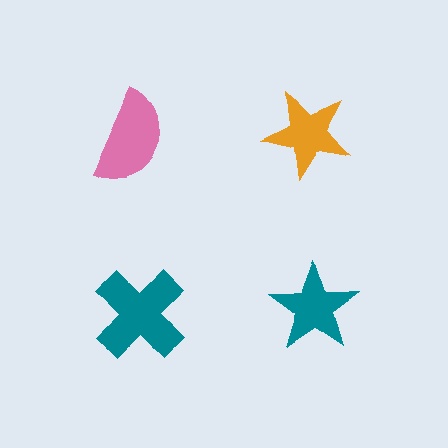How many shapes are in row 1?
2 shapes.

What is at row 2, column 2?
A teal star.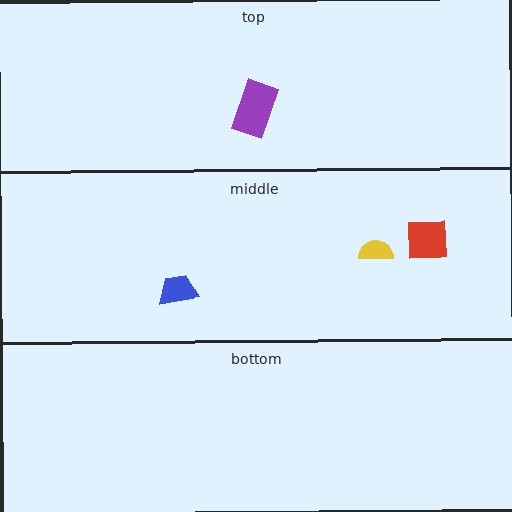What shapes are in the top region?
The purple rectangle.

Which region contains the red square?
The middle region.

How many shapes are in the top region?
1.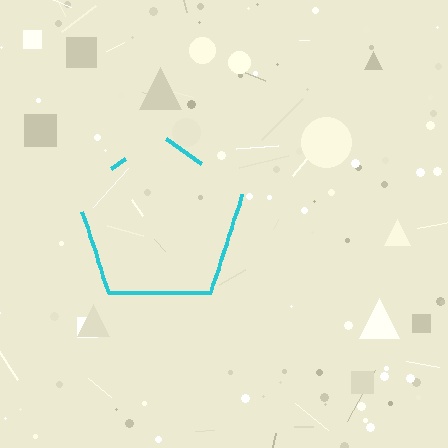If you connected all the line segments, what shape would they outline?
They would outline a pentagon.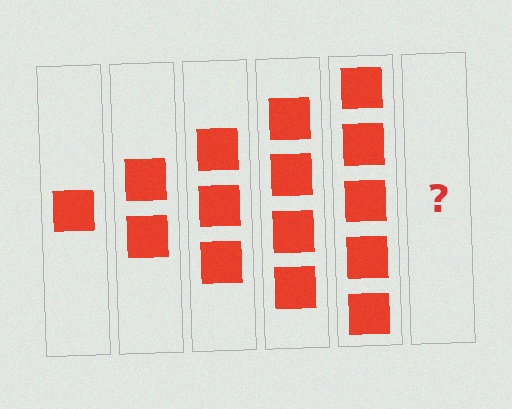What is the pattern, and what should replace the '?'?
The pattern is that each step adds one more square. The '?' should be 6 squares.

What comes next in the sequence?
The next element should be 6 squares.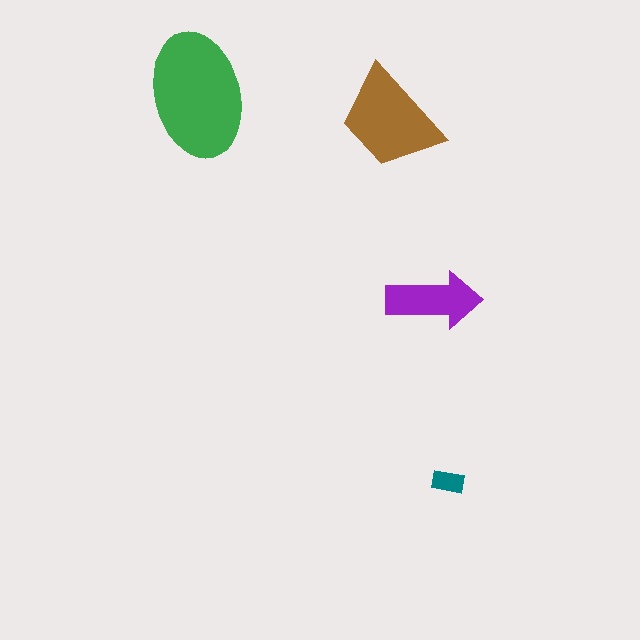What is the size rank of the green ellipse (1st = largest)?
1st.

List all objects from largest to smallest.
The green ellipse, the brown trapezoid, the purple arrow, the teal rectangle.